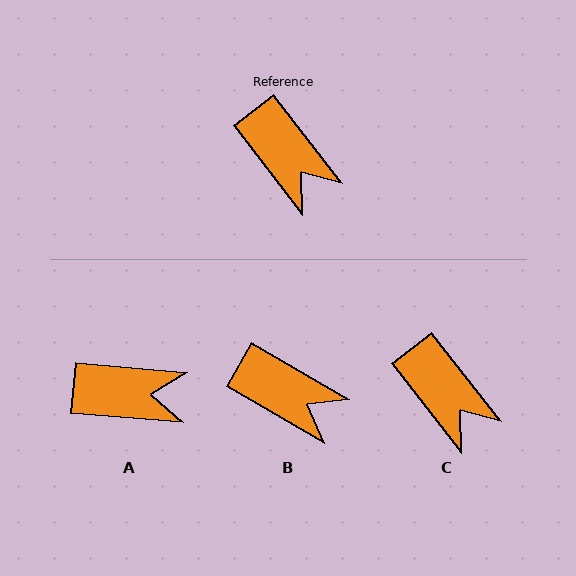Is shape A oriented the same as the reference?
No, it is off by about 47 degrees.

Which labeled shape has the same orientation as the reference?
C.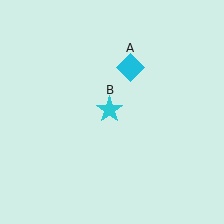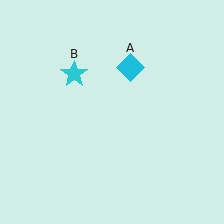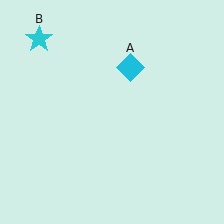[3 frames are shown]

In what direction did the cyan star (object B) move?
The cyan star (object B) moved up and to the left.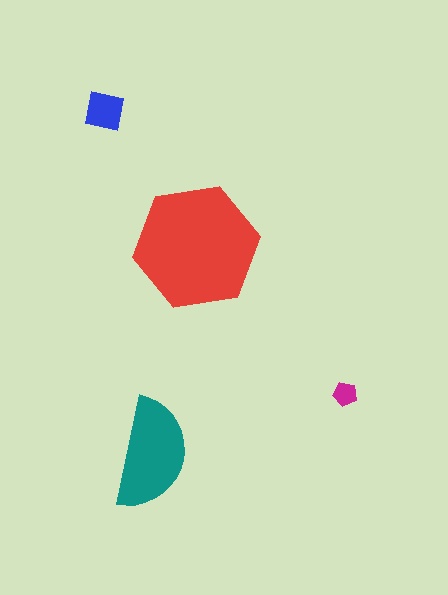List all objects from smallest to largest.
The magenta pentagon, the blue square, the teal semicircle, the red hexagon.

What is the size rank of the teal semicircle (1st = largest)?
2nd.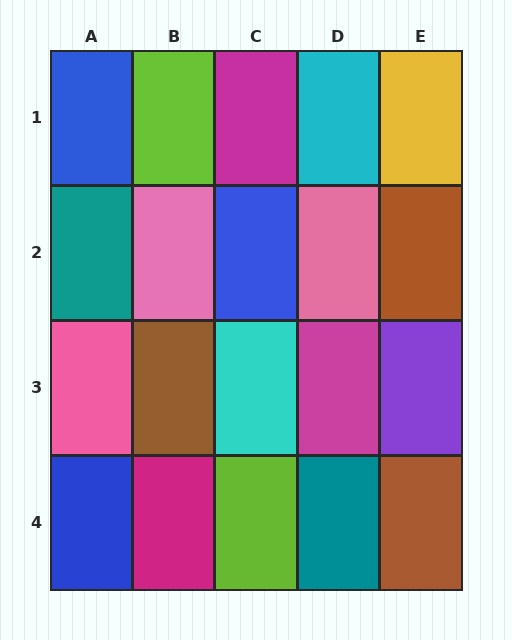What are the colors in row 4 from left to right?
Blue, magenta, lime, teal, brown.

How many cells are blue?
3 cells are blue.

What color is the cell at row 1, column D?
Cyan.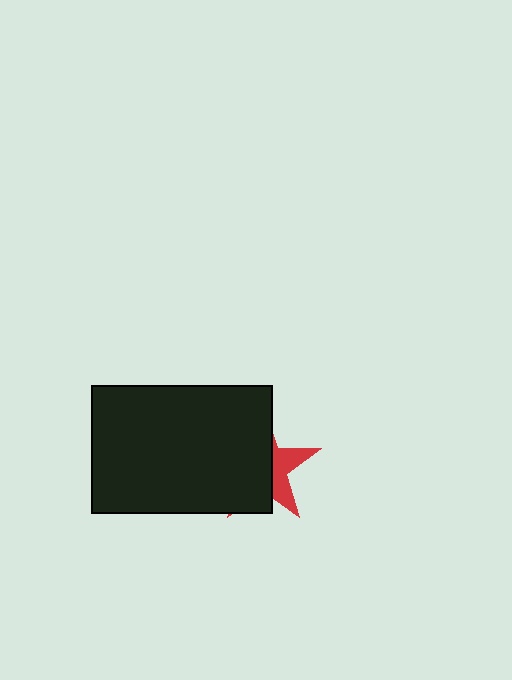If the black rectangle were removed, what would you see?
You would see the complete red star.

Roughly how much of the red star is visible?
A small part of it is visible (roughly 33%).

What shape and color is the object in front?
The object in front is a black rectangle.